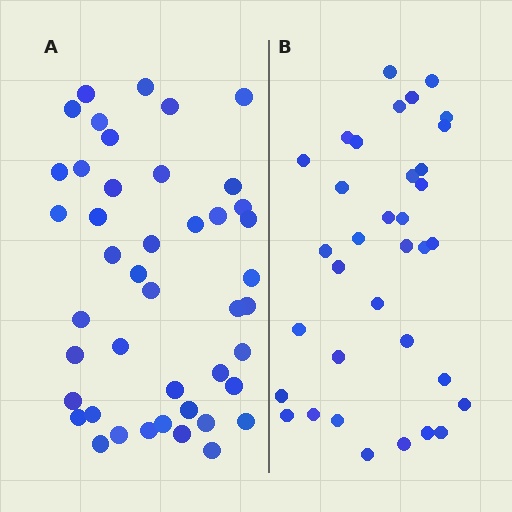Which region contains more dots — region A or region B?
Region A (the left region) has more dots.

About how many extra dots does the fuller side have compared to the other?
Region A has roughly 8 or so more dots than region B.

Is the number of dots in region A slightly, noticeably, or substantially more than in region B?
Region A has noticeably more, but not dramatically so. The ratio is roughly 1.3 to 1.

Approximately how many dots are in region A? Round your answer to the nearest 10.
About 40 dots. (The exact count is 44, which rounds to 40.)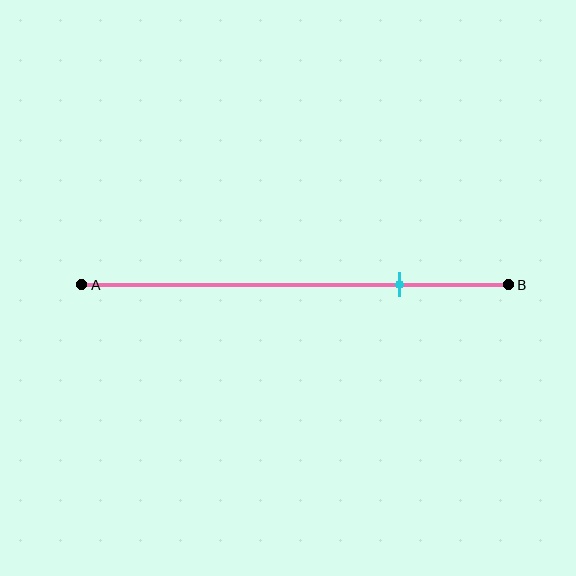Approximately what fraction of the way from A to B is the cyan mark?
The cyan mark is approximately 75% of the way from A to B.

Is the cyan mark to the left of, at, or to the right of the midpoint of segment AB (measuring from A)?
The cyan mark is to the right of the midpoint of segment AB.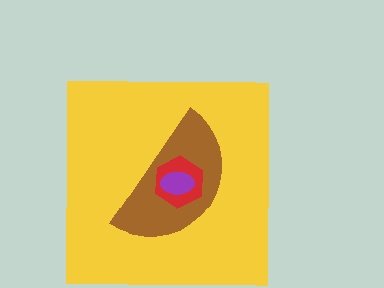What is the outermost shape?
The yellow square.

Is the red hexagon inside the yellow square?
Yes.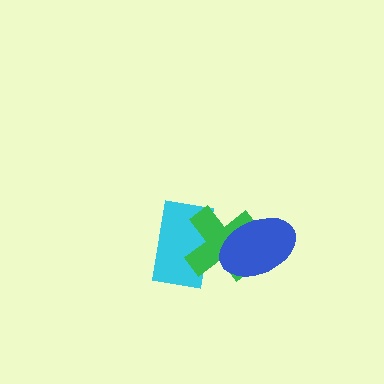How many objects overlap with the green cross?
2 objects overlap with the green cross.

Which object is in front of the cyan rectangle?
The green cross is in front of the cyan rectangle.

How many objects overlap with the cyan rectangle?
1 object overlaps with the cyan rectangle.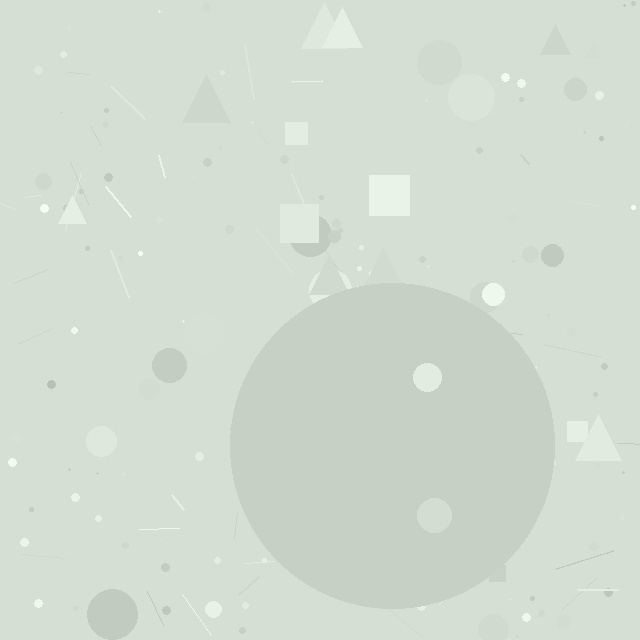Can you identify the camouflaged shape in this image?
The camouflaged shape is a circle.